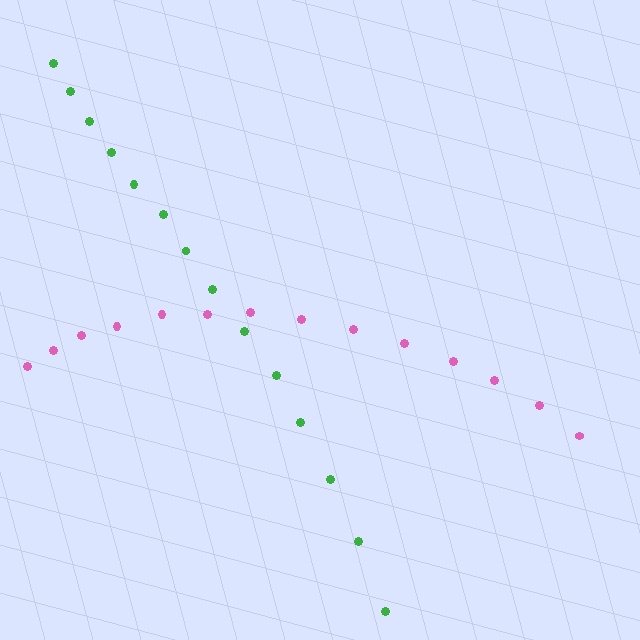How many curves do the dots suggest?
There are 2 distinct paths.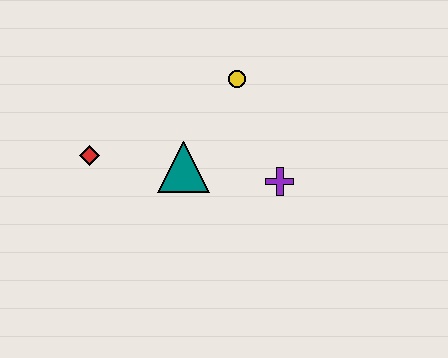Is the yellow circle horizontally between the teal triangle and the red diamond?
No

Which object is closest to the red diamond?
The teal triangle is closest to the red diamond.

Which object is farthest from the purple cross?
The red diamond is farthest from the purple cross.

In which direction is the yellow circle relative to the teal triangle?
The yellow circle is above the teal triangle.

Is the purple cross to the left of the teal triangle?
No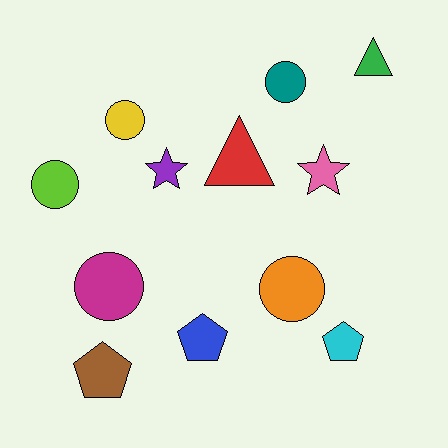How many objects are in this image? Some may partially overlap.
There are 12 objects.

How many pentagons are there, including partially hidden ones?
There are 3 pentagons.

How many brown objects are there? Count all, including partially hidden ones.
There is 1 brown object.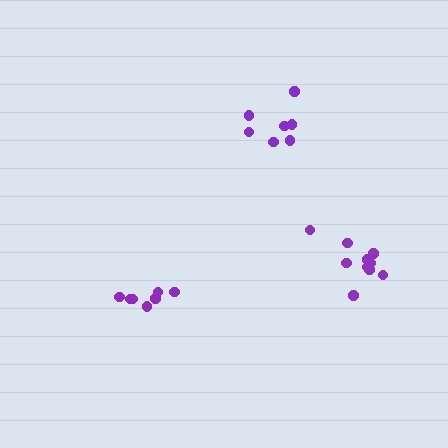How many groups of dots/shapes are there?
There are 3 groups.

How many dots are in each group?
Group 1: 7 dots, Group 2: 7 dots, Group 3: 10 dots (24 total).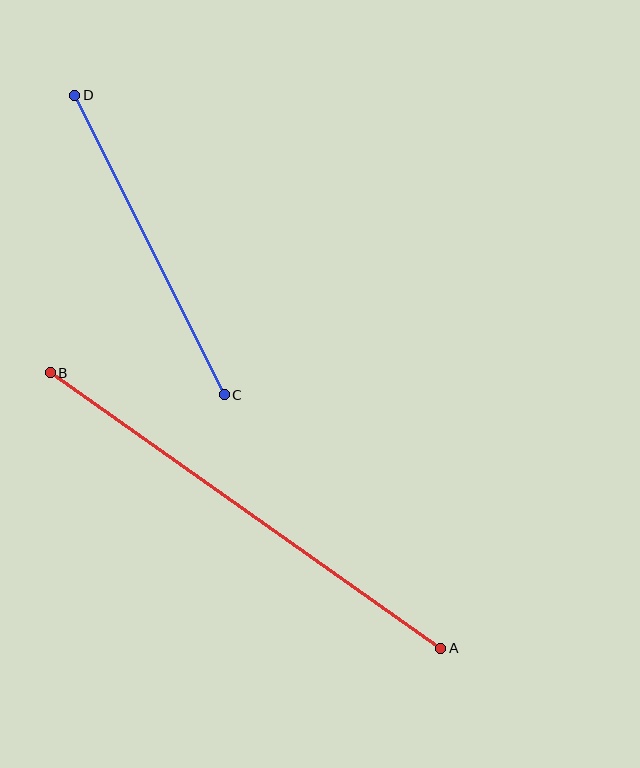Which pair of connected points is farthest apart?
Points A and B are farthest apart.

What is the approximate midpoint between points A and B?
The midpoint is at approximately (245, 511) pixels.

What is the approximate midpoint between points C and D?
The midpoint is at approximately (149, 245) pixels.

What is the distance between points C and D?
The distance is approximately 335 pixels.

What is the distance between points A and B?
The distance is approximately 478 pixels.